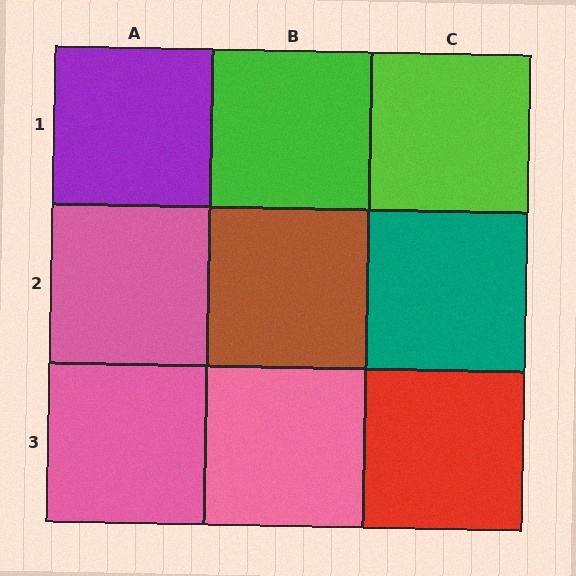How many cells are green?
1 cell is green.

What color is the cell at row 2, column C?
Teal.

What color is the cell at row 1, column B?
Green.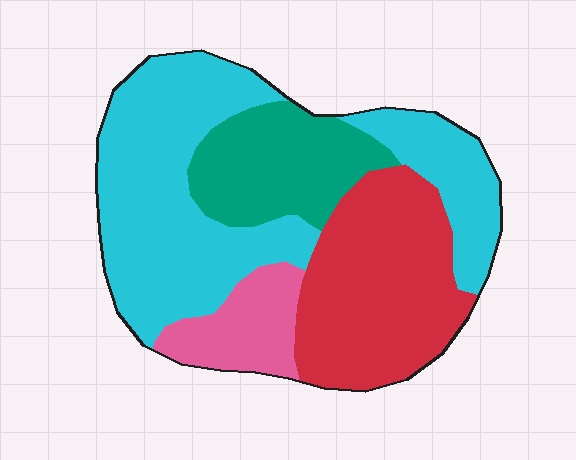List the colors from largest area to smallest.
From largest to smallest: cyan, red, teal, pink.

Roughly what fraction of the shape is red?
Red covers 28% of the shape.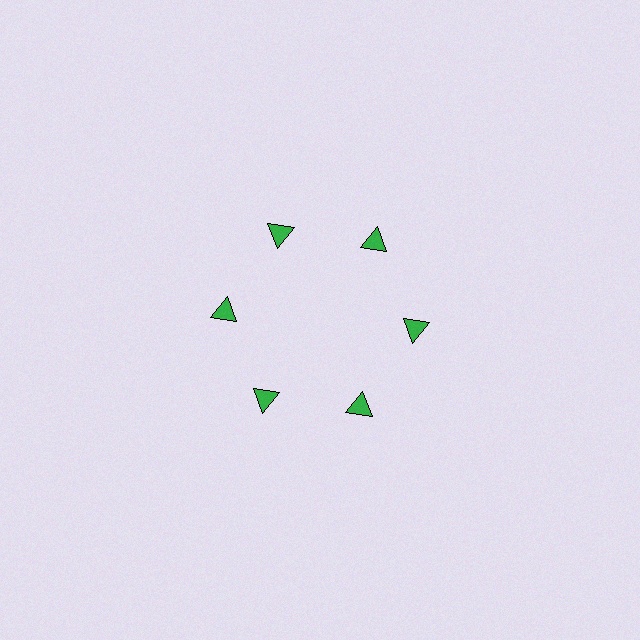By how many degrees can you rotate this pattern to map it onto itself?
The pattern maps onto itself every 60 degrees of rotation.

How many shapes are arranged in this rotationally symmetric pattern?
There are 6 shapes, arranged in 6 groups of 1.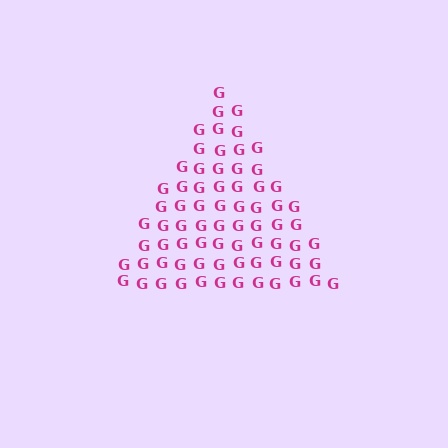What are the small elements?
The small elements are letter G's.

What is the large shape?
The large shape is a triangle.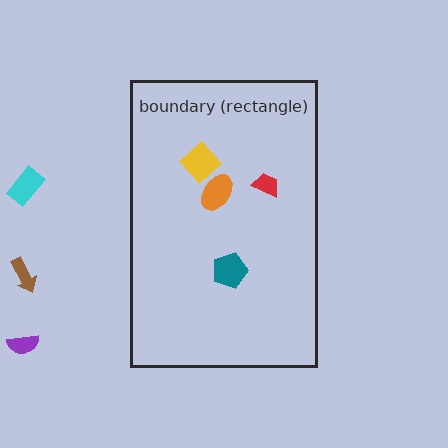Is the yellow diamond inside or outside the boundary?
Inside.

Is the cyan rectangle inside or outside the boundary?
Outside.